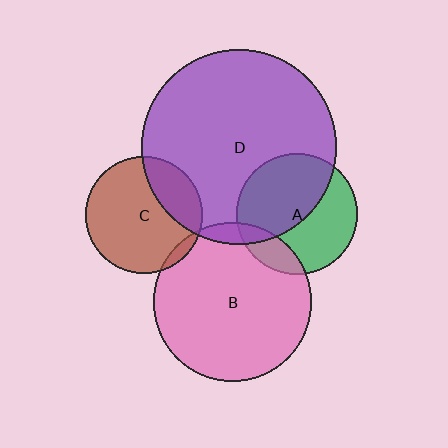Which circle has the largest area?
Circle D (purple).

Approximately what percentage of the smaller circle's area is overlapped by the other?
Approximately 55%.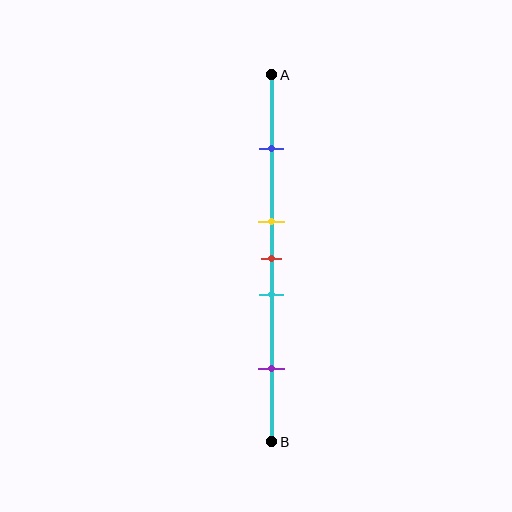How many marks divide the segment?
There are 5 marks dividing the segment.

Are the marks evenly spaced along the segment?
No, the marks are not evenly spaced.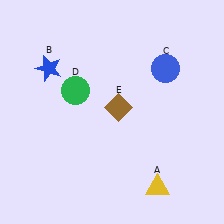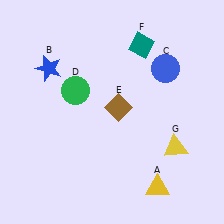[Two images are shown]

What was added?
A teal diamond (F), a yellow triangle (G) were added in Image 2.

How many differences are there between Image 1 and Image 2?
There are 2 differences between the two images.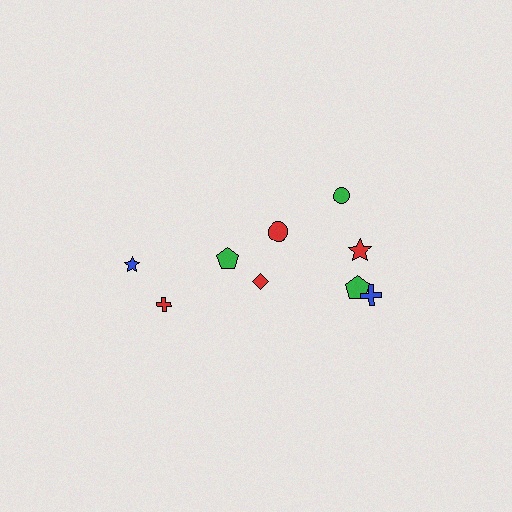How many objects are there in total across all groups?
There are 9 objects.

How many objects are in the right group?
There are 6 objects.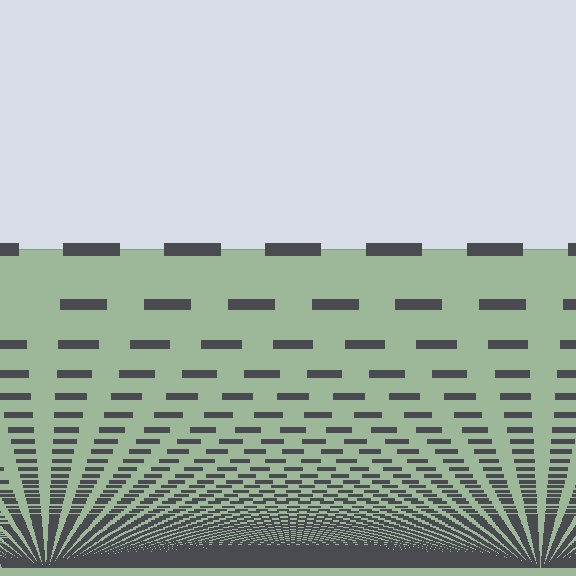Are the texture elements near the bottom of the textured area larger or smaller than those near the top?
Smaller. The gradient is inverted — elements near the bottom are smaller and denser.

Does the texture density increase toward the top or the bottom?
Density increases toward the bottom.